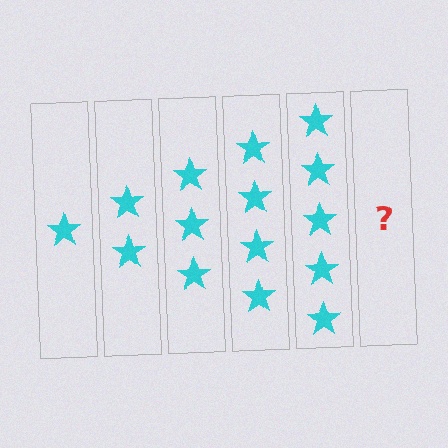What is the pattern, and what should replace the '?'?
The pattern is that each step adds one more star. The '?' should be 6 stars.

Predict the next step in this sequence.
The next step is 6 stars.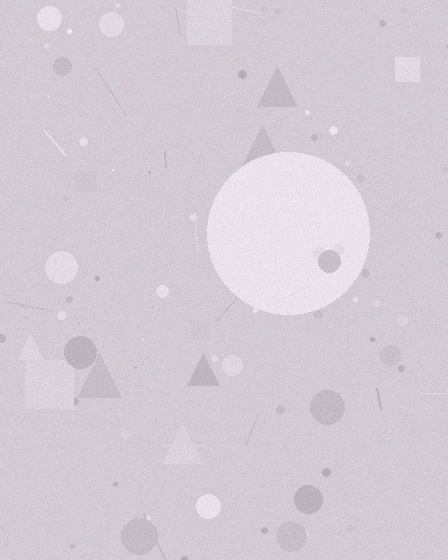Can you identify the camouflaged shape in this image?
The camouflaged shape is a circle.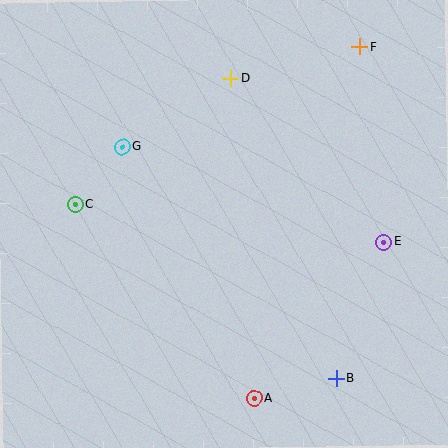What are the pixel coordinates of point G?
Point G is at (122, 147).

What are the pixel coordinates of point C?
Point C is at (75, 204).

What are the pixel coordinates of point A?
Point A is at (254, 398).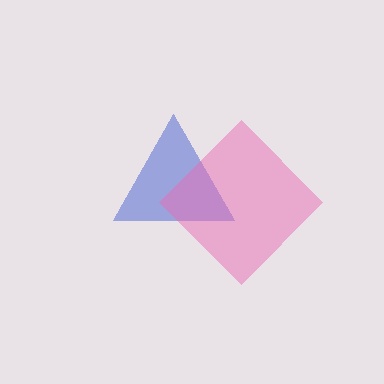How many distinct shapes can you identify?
There are 2 distinct shapes: a blue triangle, a pink diamond.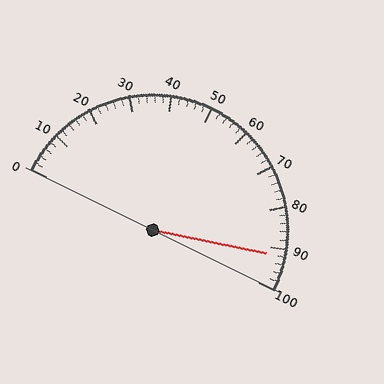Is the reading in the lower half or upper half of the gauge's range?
The reading is in the upper half of the range (0 to 100).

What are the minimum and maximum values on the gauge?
The gauge ranges from 0 to 100.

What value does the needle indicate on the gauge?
The needle indicates approximately 92.